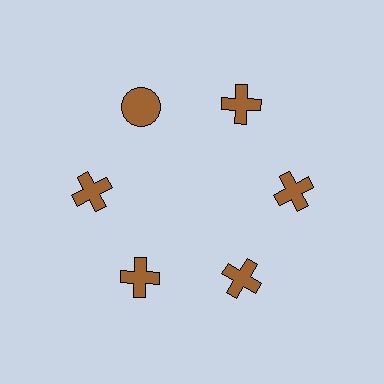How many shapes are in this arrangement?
There are 6 shapes arranged in a ring pattern.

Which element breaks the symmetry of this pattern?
The brown circle at roughly the 11 o'clock position breaks the symmetry. All other shapes are brown crosses.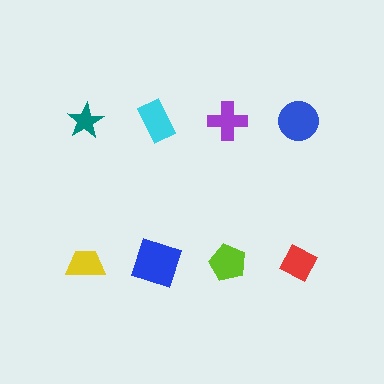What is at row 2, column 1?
A yellow trapezoid.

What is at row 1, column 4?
A blue circle.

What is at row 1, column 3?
A purple cross.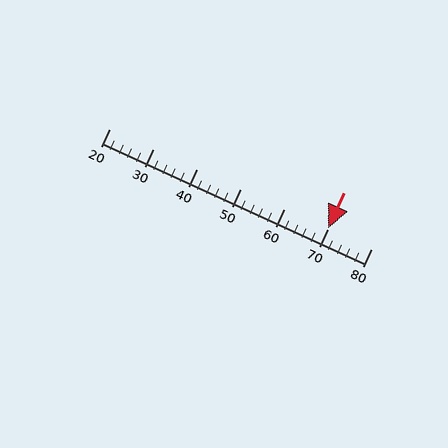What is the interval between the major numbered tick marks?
The major tick marks are spaced 10 units apart.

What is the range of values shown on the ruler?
The ruler shows values from 20 to 80.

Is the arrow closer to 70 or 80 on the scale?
The arrow is closer to 70.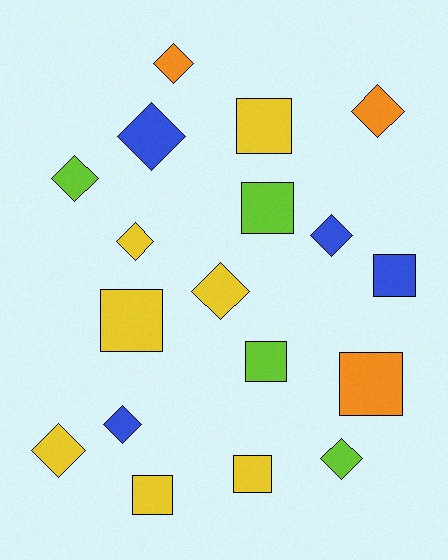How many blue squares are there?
There is 1 blue square.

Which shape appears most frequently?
Diamond, with 10 objects.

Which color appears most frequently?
Yellow, with 7 objects.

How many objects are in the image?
There are 18 objects.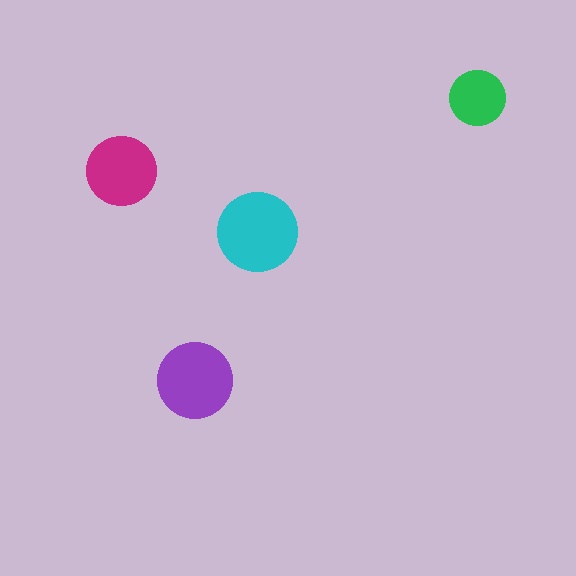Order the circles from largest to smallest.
the cyan one, the purple one, the magenta one, the green one.